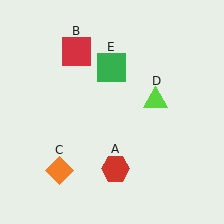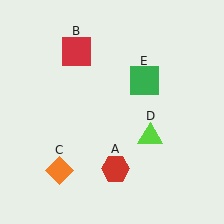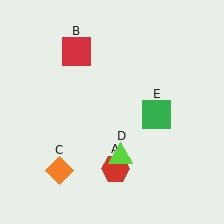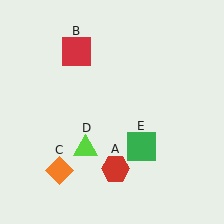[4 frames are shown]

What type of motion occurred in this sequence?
The lime triangle (object D), green square (object E) rotated clockwise around the center of the scene.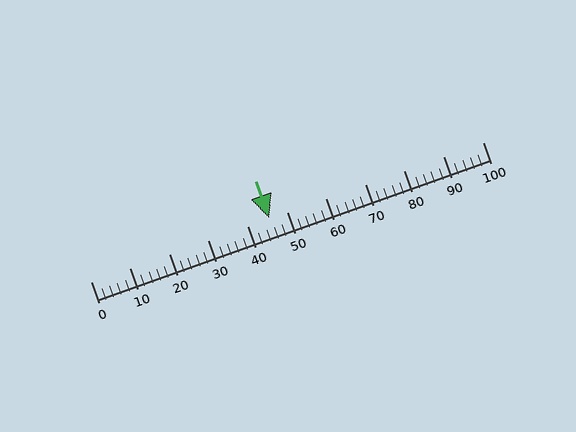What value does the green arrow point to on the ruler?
The green arrow points to approximately 46.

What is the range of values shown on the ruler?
The ruler shows values from 0 to 100.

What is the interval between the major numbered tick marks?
The major tick marks are spaced 10 units apart.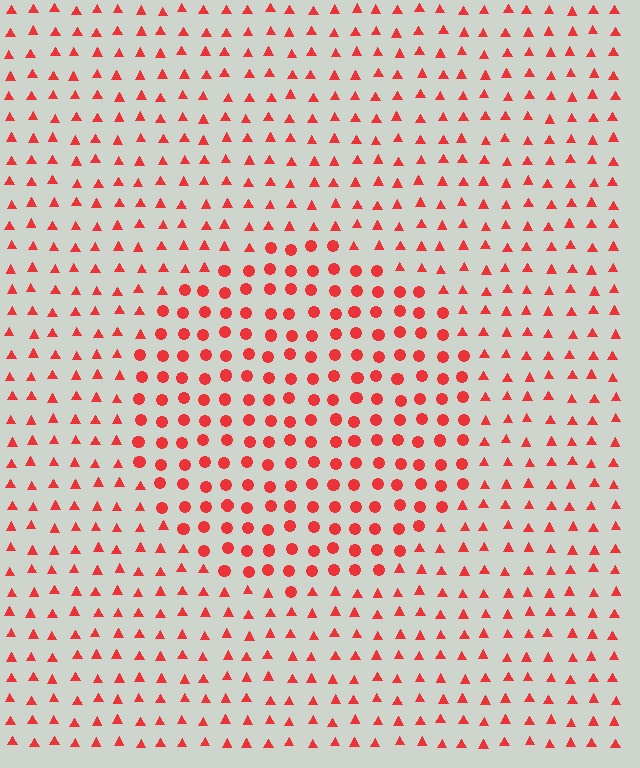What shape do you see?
I see a circle.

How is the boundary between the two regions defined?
The boundary is defined by a change in element shape: circles inside vs. triangles outside. All elements share the same color and spacing.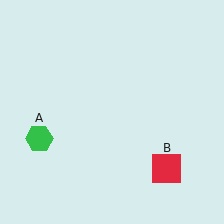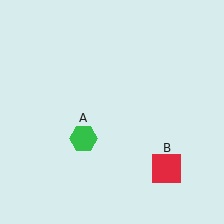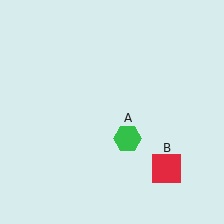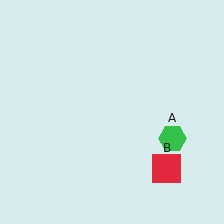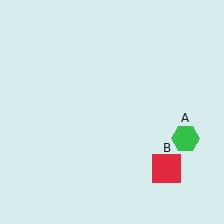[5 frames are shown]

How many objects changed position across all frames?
1 object changed position: green hexagon (object A).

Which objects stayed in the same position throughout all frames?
Red square (object B) remained stationary.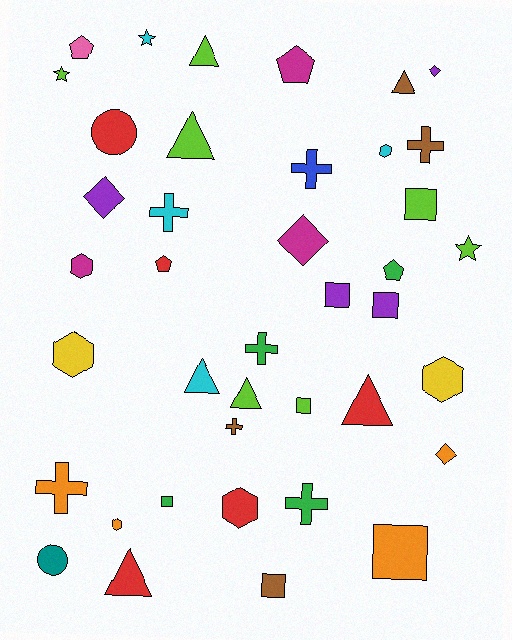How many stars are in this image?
There are 3 stars.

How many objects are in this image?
There are 40 objects.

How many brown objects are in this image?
There are 4 brown objects.